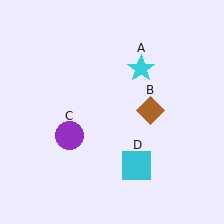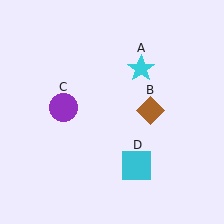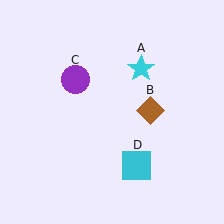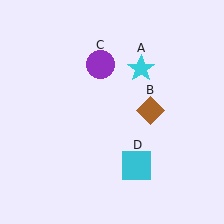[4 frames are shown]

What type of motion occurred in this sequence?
The purple circle (object C) rotated clockwise around the center of the scene.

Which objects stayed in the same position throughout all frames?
Cyan star (object A) and brown diamond (object B) and cyan square (object D) remained stationary.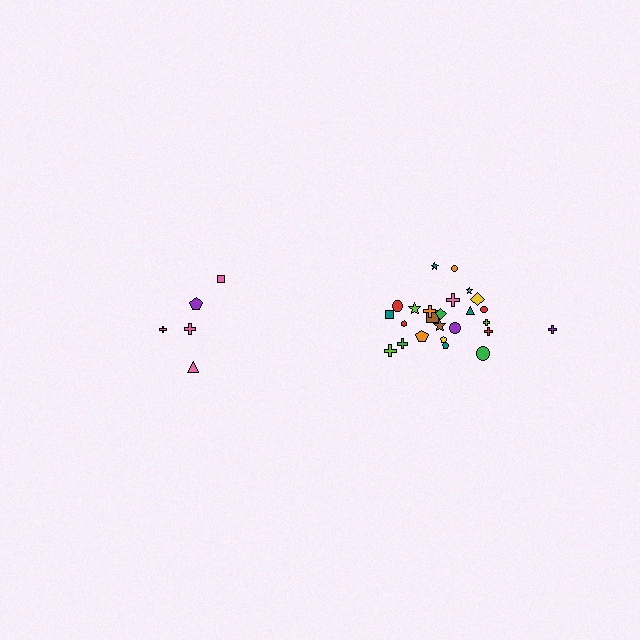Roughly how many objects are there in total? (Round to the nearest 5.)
Roughly 30 objects in total.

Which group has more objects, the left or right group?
The right group.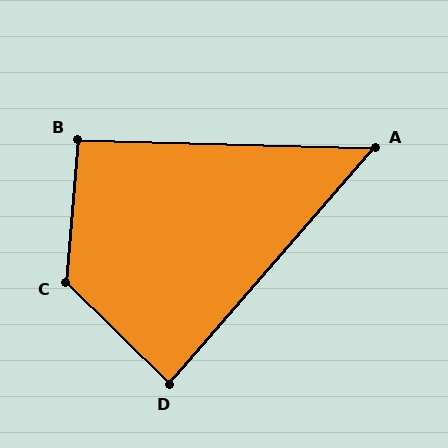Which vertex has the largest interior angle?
C, at approximately 129 degrees.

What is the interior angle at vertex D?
Approximately 87 degrees (approximately right).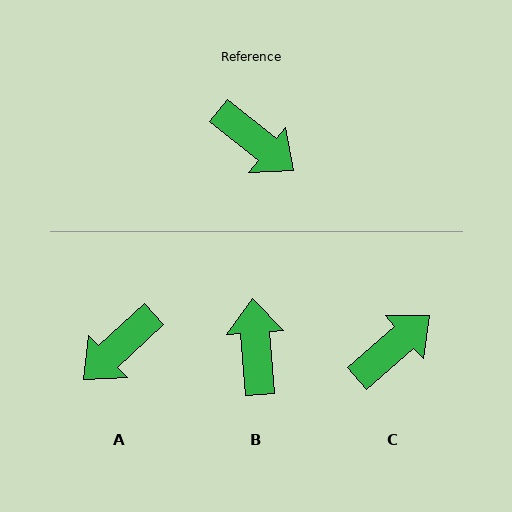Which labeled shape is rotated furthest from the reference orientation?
B, about 134 degrees away.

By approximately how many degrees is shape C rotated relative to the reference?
Approximately 80 degrees counter-clockwise.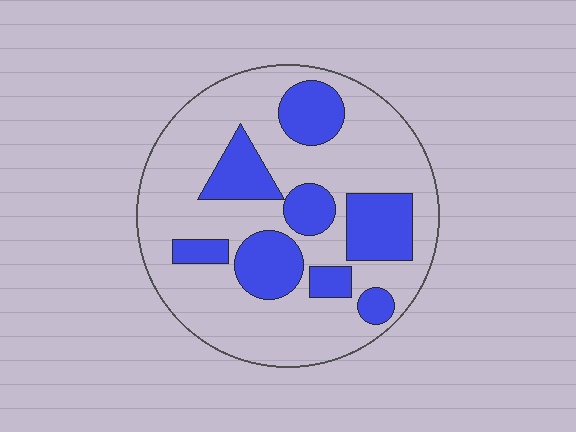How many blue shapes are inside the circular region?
8.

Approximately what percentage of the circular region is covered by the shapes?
Approximately 30%.